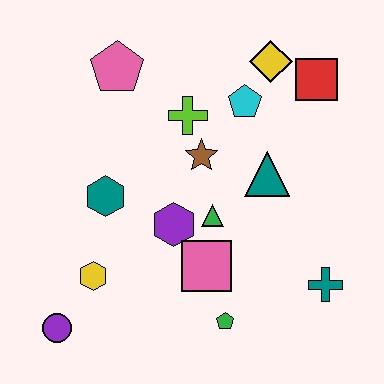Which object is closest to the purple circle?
The yellow hexagon is closest to the purple circle.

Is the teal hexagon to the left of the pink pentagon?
Yes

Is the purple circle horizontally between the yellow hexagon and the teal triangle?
No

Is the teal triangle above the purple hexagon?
Yes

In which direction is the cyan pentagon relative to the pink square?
The cyan pentagon is above the pink square.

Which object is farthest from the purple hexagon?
The red square is farthest from the purple hexagon.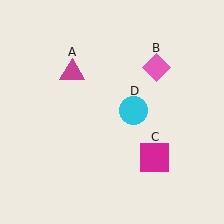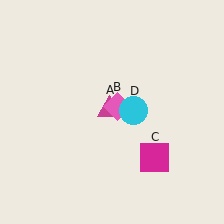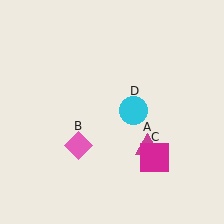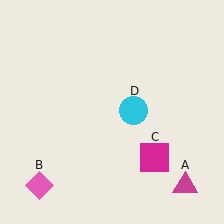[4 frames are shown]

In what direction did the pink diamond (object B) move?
The pink diamond (object B) moved down and to the left.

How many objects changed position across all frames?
2 objects changed position: magenta triangle (object A), pink diamond (object B).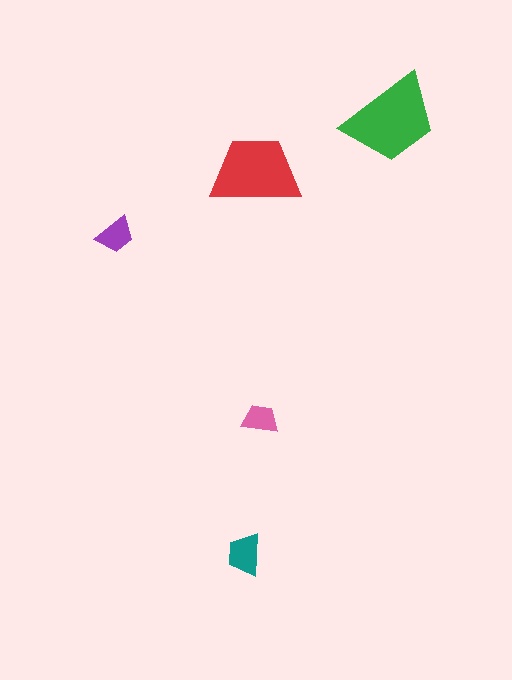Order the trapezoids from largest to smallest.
the green one, the red one, the teal one, the purple one, the pink one.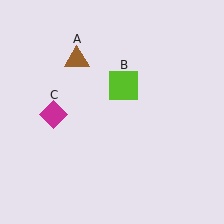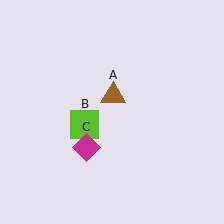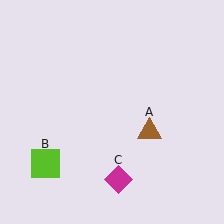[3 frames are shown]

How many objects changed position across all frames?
3 objects changed position: brown triangle (object A), lime square (object B), magenta diamond (object C).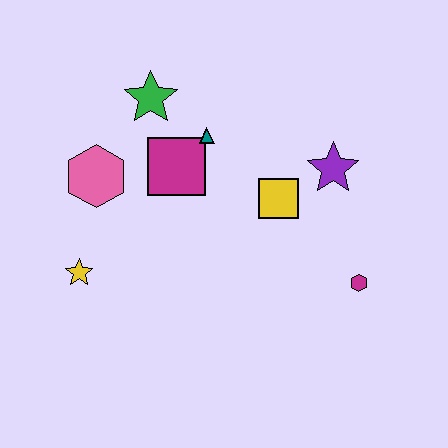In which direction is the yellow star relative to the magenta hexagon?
The yellow star is to the left of the magenta hexagon.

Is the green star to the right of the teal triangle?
No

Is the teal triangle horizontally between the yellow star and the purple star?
Yes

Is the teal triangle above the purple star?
Yes